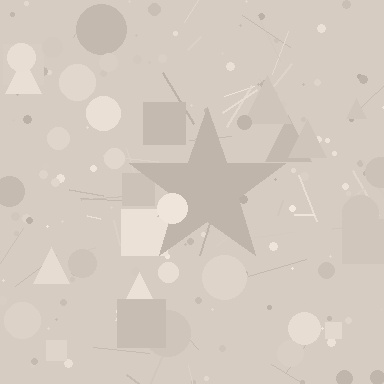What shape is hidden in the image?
A star is hidden in the image.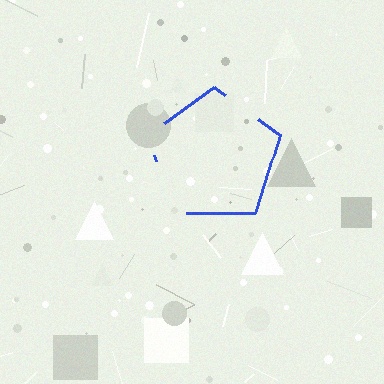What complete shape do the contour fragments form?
The contour fragments form a pentagon.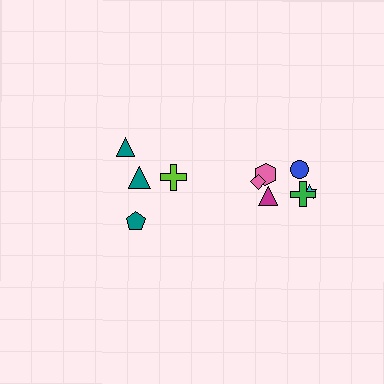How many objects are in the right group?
There are 6 objects.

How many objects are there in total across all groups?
There are 10 objects.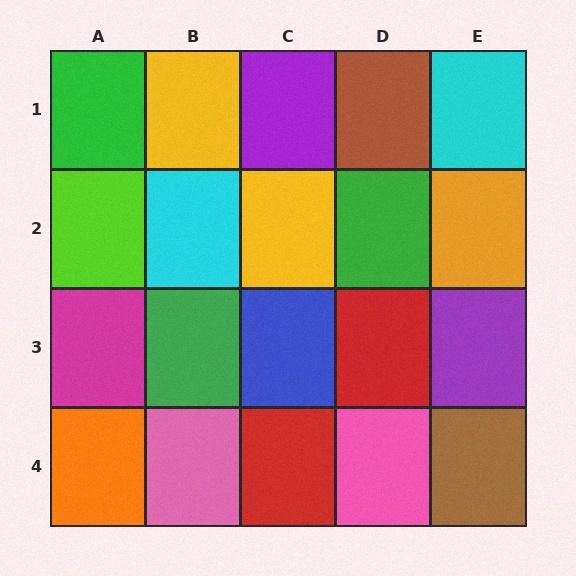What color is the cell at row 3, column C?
Blue.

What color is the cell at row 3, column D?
Red.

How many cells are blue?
1 cell is blue.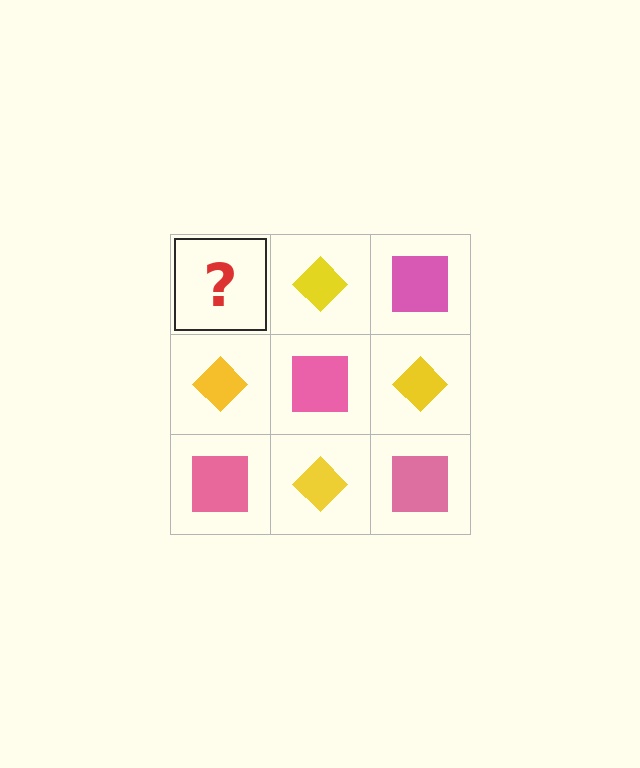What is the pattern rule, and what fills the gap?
The rule is that it alternates pink square and yellow diamond in a checkerboard pattern. The gap should be filled with a pink square.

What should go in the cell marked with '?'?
The missing cell should contain a pink square.